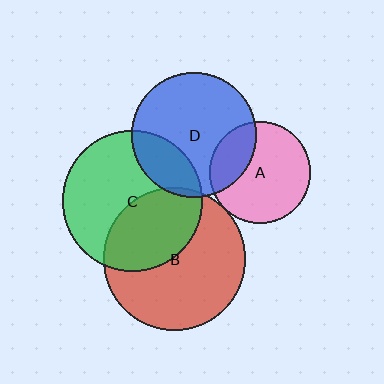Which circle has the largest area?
Circle B (red).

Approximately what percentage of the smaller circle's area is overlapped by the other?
Approximately 5%.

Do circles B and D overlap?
Yes.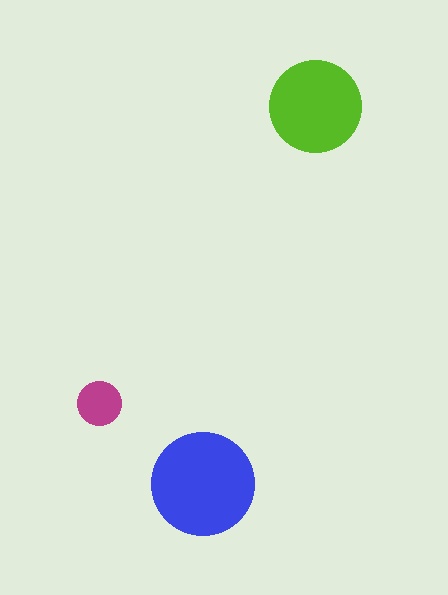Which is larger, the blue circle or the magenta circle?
The blue one.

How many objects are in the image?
There are 3 objects in the image.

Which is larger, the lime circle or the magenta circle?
The lime one.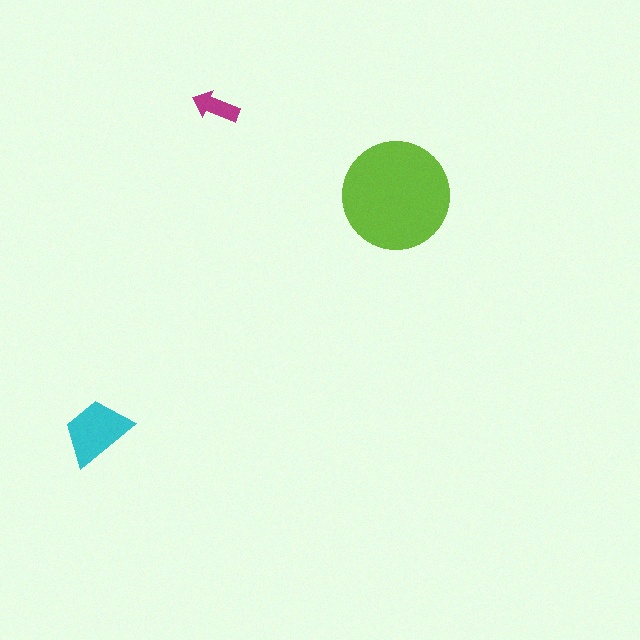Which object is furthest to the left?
The cyan trapezoid is leftmost.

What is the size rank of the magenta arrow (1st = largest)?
3rd.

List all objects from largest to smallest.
The lime circle, the cyan trapezoid, the magenta arrow.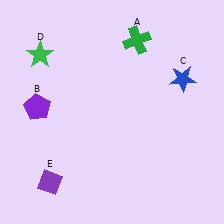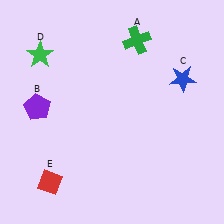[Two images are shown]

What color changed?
The diamond (E) changed from purple in Image 1 to red in Image 2.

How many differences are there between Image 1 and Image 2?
There is 1 difference between the two images.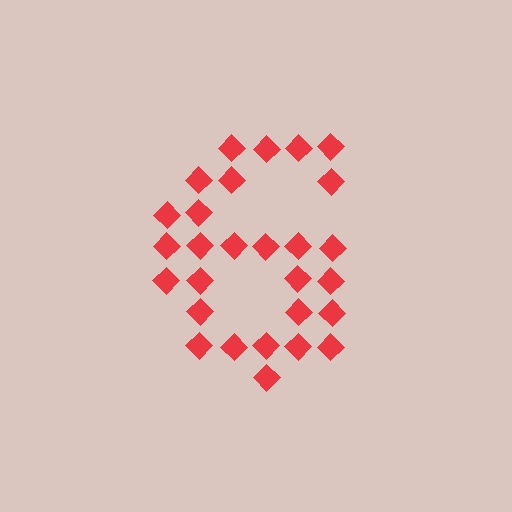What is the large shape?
The large shape is the digit 6.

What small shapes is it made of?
It is made of small diamonds.